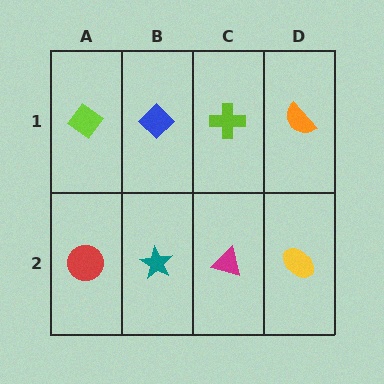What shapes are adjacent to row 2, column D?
An orange semicircle (row 1, column D), a magenta triangle (row 2, column C).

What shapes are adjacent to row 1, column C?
A magenta triangle (row 2, column C), a blue diamond (row 1, column B), an orange semicircle (row 1, column D).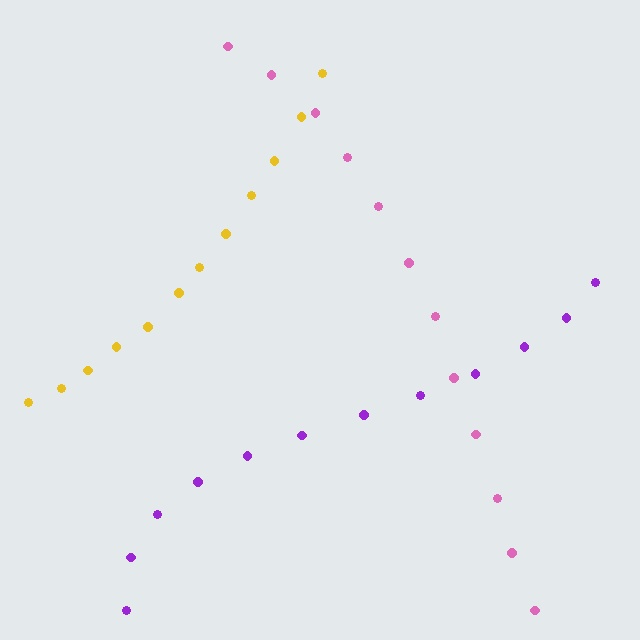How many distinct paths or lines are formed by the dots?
There are 3 distinct paths.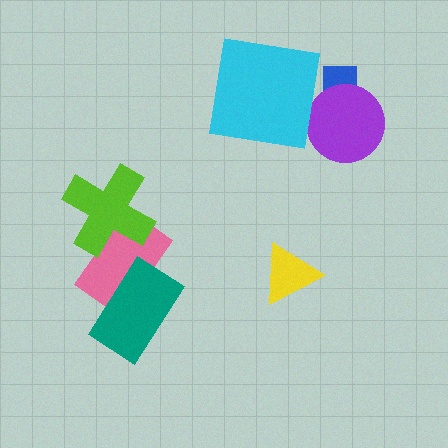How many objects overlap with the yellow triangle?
0 objects overlap with the yellow triangle.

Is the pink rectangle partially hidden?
Yes, it is partially covered by another shape.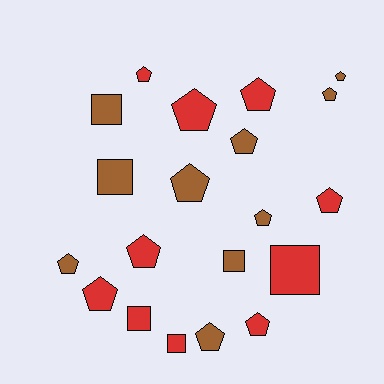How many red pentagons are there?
There are 7 red pentagons.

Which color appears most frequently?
Red, with 10 objects.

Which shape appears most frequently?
Pentagon, with 14 objects.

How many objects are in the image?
There are 20 objects.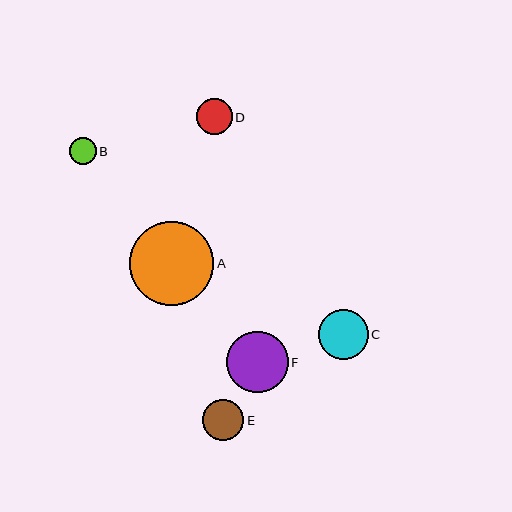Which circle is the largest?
Circle A is the largest with a size of approximately 85 pixels.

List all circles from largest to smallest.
From largest to smallest: A, F, C, E, D, B.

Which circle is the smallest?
Circle B is the smallest with a size of approximately 27 pixels.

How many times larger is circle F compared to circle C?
Circle F is approximately 1.2 times the size of circle C.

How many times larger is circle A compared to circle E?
Circle A is approximately 2.1 times the size of circle E.